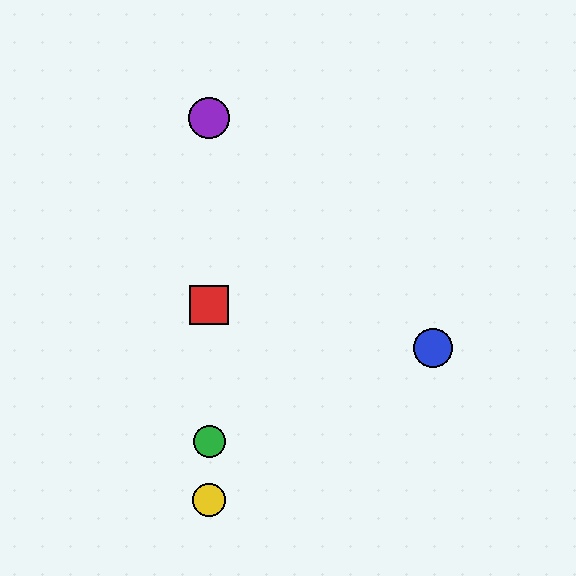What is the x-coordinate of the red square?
The red square is at x≈209.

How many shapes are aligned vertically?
4 shapes (the red square, the green circle, the yellow circle, the purple circle) are aligned vertically.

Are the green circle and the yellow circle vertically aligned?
Yes, both are at x≈209.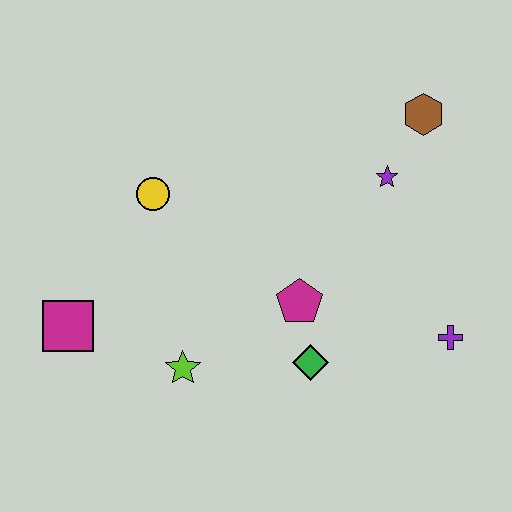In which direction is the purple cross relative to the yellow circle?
The purple cross is to the right of the yellow circle.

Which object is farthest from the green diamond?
The brown hexagon is farthest from the green diamond.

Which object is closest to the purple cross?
The green diamond is closest to the purple cross.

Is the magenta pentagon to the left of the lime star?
No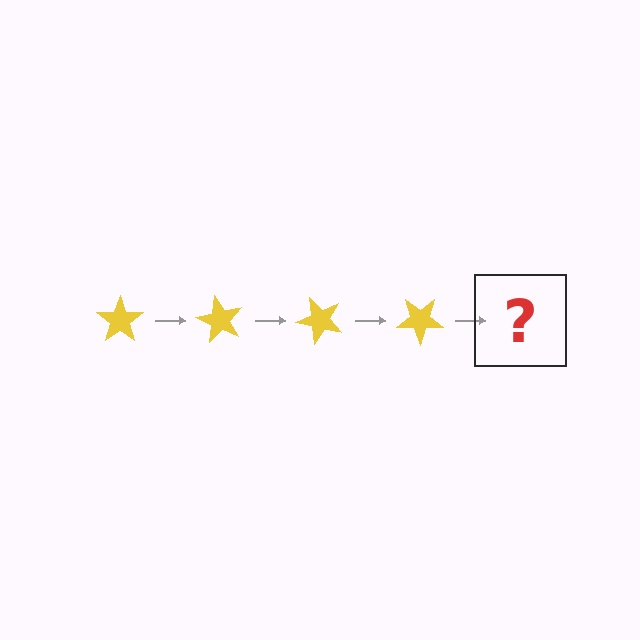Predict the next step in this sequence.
The next step is a yellow star rotated 240 degrees.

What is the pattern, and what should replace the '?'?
The pattern is that the star rotates 60 degrees each step. The '?' should be a yellow star rotated 240 degrees.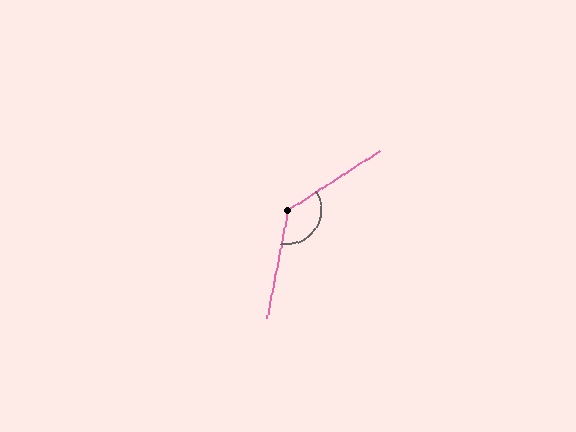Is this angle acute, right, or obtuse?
It is obtuse.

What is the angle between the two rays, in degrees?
Approximately 133 degrees.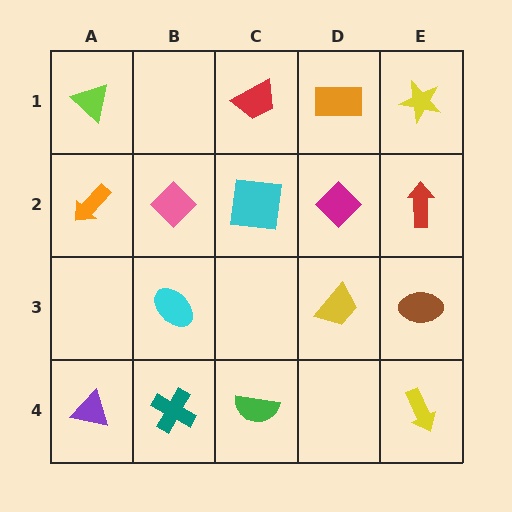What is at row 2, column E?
A red arrow.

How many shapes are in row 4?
4 shapes.